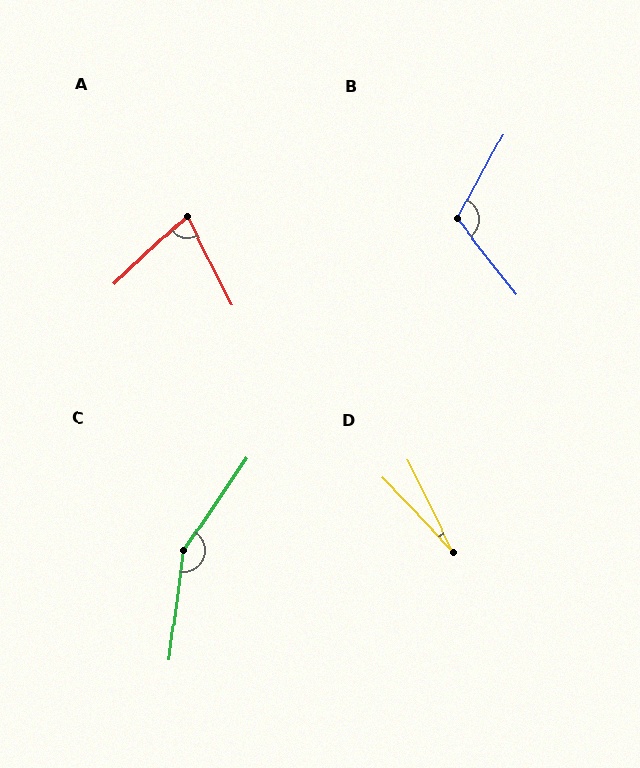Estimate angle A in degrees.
Approximately 74 degrees.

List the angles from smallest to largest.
D (17°), A (74°), B (113°), C (153°).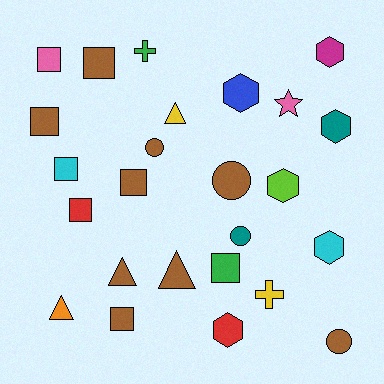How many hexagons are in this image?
There are 6 hexagons.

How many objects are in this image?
There are 25 objects.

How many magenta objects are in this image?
There is 1 magenta object.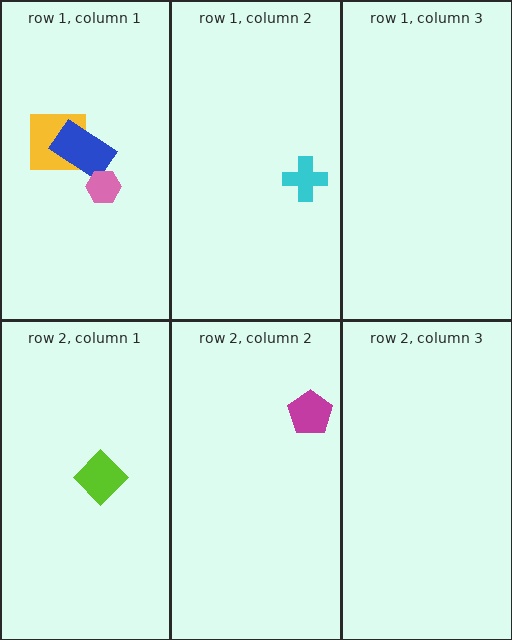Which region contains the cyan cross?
The row 1, column 2 region.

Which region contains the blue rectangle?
The row 1, column 1 region.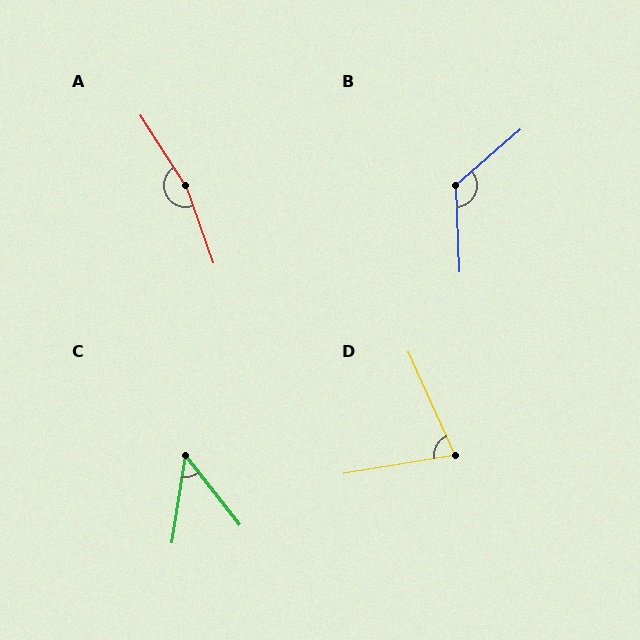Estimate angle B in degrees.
Approximately 128 degrees.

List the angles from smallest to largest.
C (47°), D (75°), B (128°), A (167°).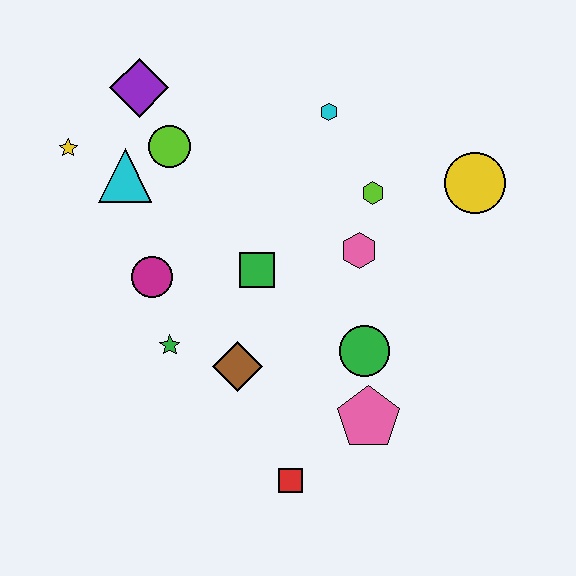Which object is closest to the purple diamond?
The lime circle is closest to the purple diamond.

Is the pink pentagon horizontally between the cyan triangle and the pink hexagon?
No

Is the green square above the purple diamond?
No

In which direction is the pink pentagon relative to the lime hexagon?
The pink pentagon is below the lime hexagon.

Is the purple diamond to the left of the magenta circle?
Yes